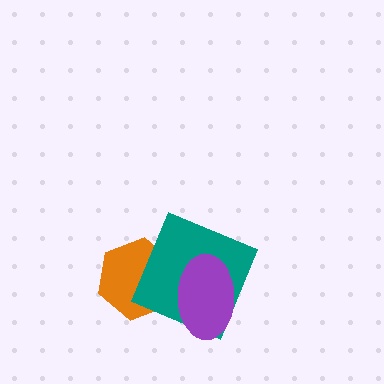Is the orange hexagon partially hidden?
Yes, it is partially covered by another shape.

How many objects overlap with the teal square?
2 objects overlap with the teal square.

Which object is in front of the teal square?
The purple ellipse is in front of the teal square.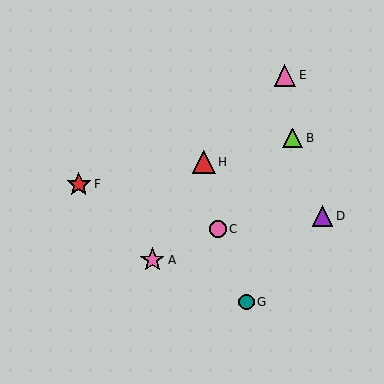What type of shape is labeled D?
Shape D is a purple triangle.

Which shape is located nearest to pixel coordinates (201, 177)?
The red triangle (labeled H) at (204, 162) is nearest to that location.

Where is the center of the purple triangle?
The center of the purple triangle is at (322, 216).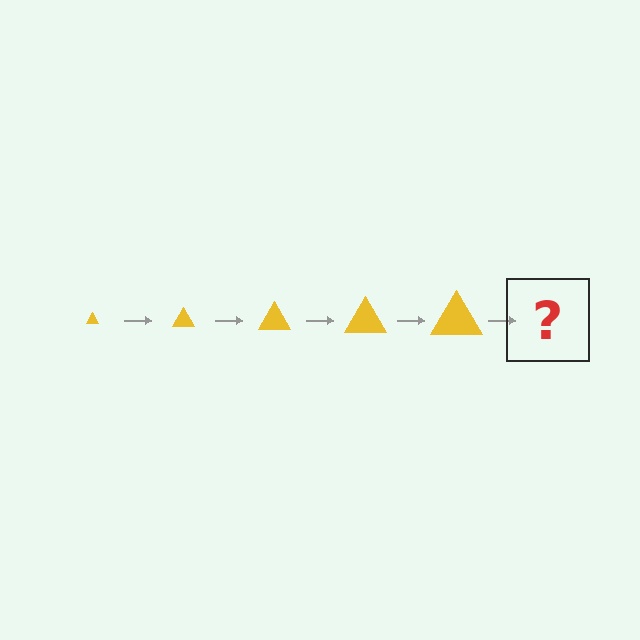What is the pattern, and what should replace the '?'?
The pattern is that the triangle gets progressively larger each step. The '?' should be a yellow triangle, larger than the previous one.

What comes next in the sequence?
The next element should be a yellow triangle, larger than the previous one.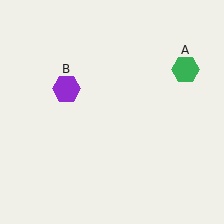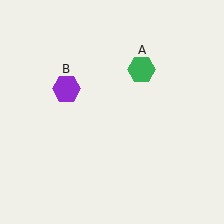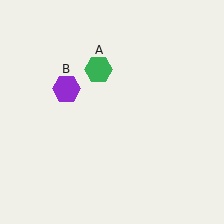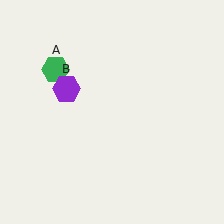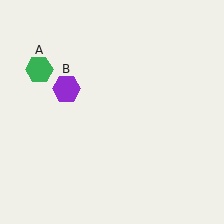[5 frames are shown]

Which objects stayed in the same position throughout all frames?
Purple hexagon (object B) remained stationary.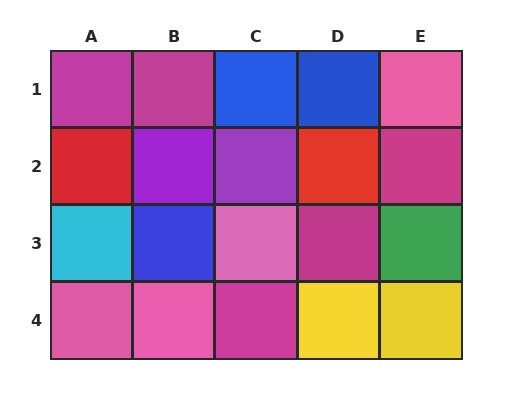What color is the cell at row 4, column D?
Yellow.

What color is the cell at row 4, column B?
Pink.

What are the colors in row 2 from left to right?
Red, purple, purple, red, magenta.